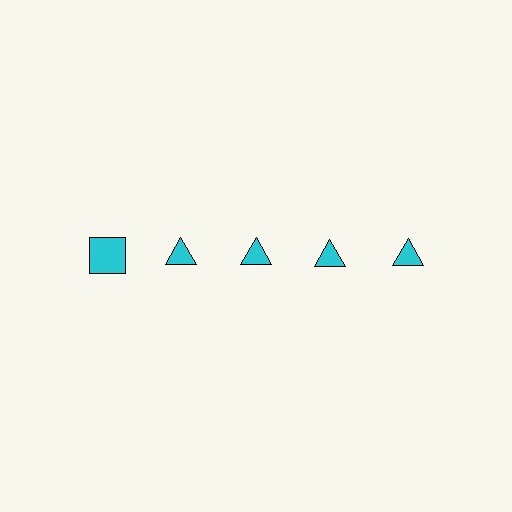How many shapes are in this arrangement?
There are 5 shapes arranged in a grid pattern.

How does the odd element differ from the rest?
It has a different shape: square instead of triangle.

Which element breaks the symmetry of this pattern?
The cyan square in the top row, leftmost column breaks the symmetry. All other shapes are cyan triangles.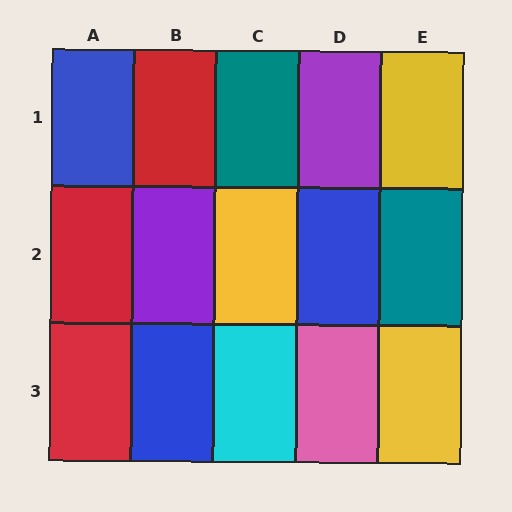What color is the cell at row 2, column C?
Yellow.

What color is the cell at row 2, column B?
Purple.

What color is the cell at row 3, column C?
Cyan.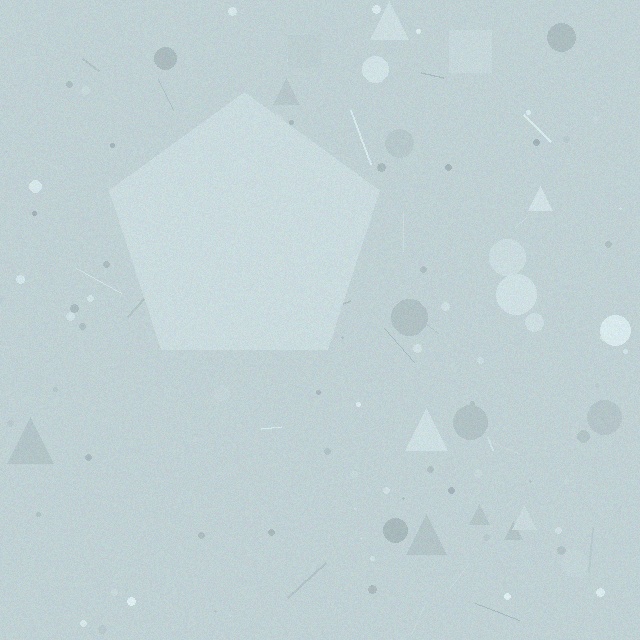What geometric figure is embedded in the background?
A pentagon is embedded in the background.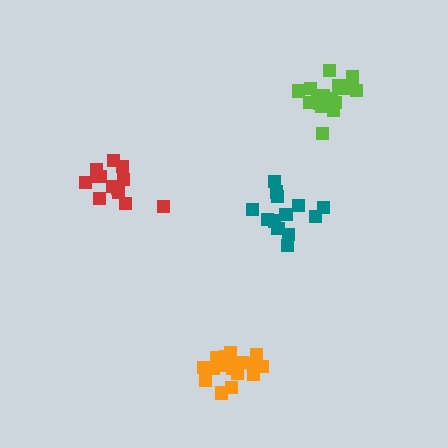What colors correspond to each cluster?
The clusters are colored: red, lime, orange, teal.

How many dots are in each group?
Group 1: 13 dots, Group 2: 18 dots, Group 3: 18 dots, Group 4: 13 dots (62 total).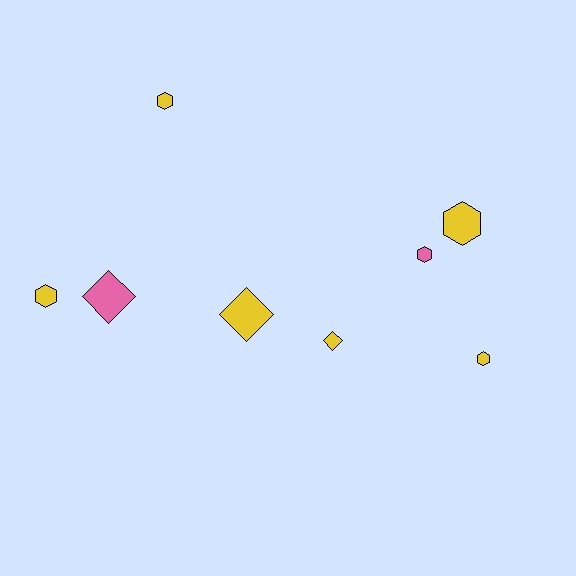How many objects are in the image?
There are 8 objects.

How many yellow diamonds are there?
There are 2 yellow diamonds.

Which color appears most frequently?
Yellow, with 6 objects.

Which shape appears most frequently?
Hexagon, with 5 objects.